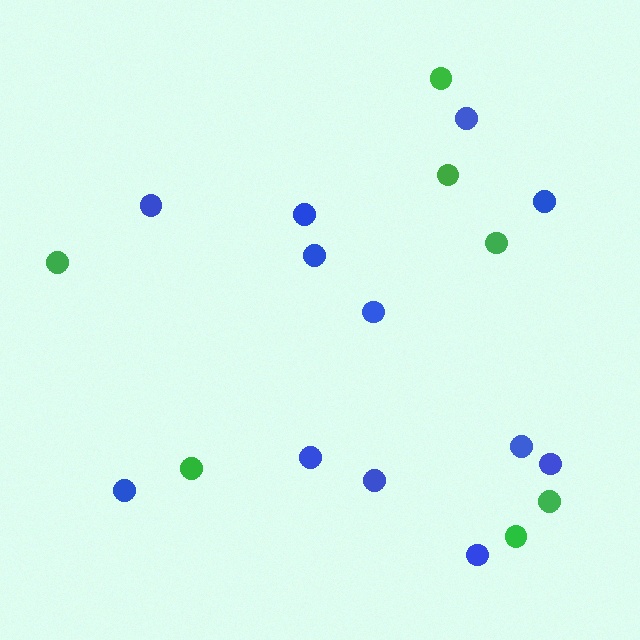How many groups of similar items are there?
There are 2 groups: one group of blue circles (12) and one group of green circles (7).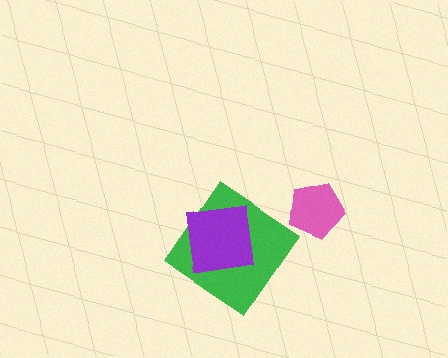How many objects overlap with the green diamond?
1 object overlaps with the green diamond.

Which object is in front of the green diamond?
The purple square is in front of the green diamond.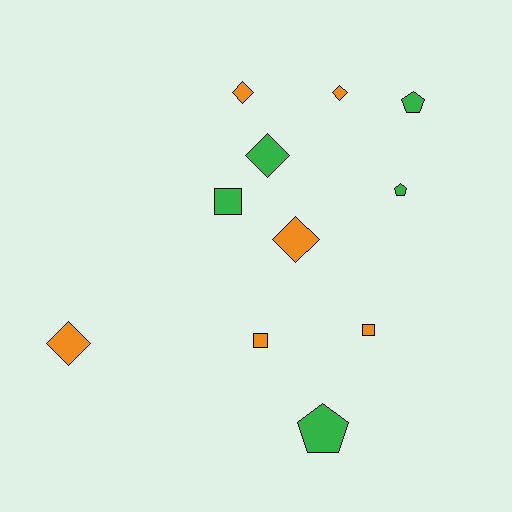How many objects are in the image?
There are 11 objects.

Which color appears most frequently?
Orange, with 6 objects.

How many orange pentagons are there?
There are no orange pentagons.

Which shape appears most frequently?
Diamond, with 5 objects.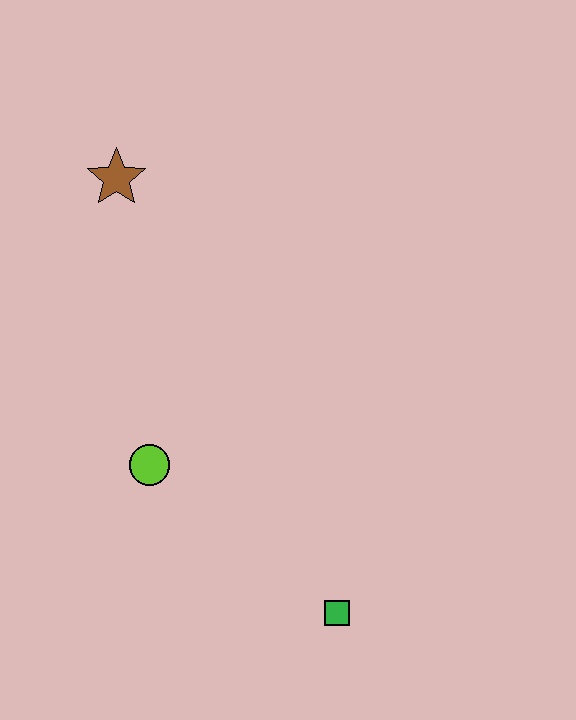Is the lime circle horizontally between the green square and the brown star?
Yes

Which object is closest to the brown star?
The lime circle is closest to the brown star.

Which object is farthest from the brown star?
The green square is farthest from the brown star.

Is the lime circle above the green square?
Yes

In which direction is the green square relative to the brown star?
The green square is below the brown star.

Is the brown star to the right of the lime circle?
No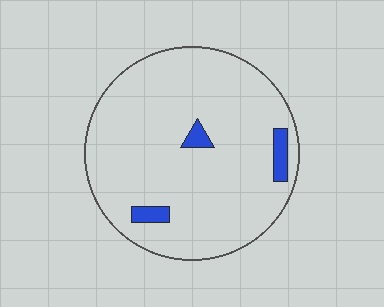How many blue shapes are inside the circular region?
3.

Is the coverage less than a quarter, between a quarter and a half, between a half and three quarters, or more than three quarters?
Less than a quarter.